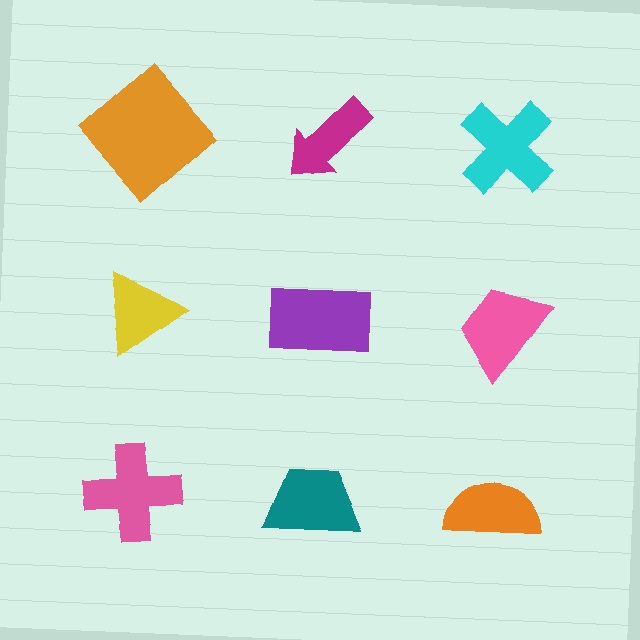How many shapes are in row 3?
3 shapes.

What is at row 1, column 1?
An orange diamond.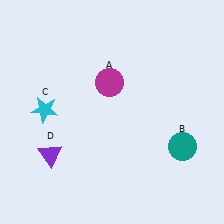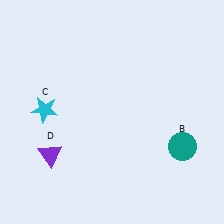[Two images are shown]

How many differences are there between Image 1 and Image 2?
There is 1 difference between the two images.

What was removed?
The magenta circle (A) was removed in Image 2.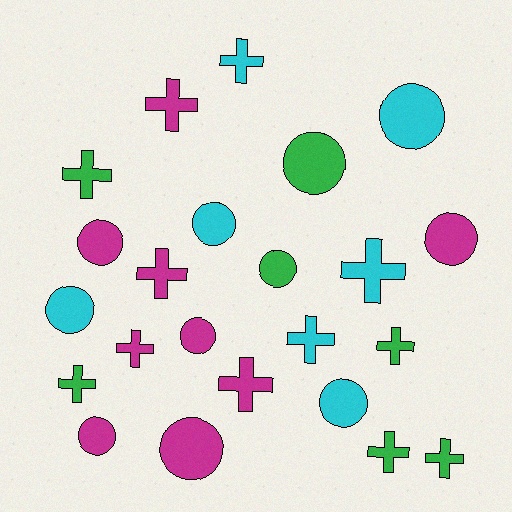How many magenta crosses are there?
There are 4 magenta crosses.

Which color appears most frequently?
Magenta, with 9 objects.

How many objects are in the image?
There are 23 objects.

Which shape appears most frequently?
Cross, with 12 objects.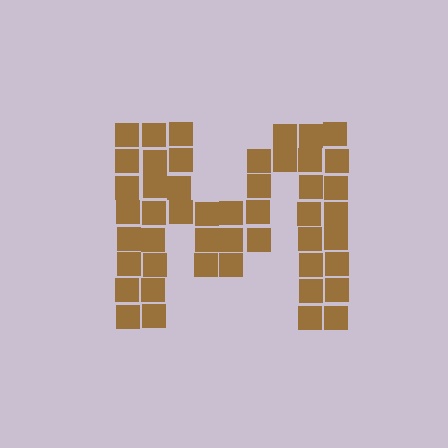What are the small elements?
The small elements are squares.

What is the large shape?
The large shape is the letter M.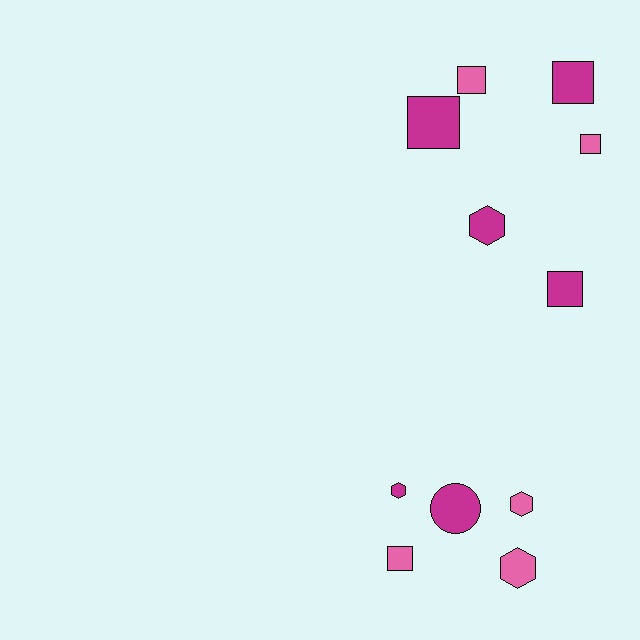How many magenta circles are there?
There is 1 magenta circle.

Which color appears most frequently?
Magenta, with 6 objects.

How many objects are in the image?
There are 11 objects.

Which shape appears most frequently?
Square, with 6 objects.